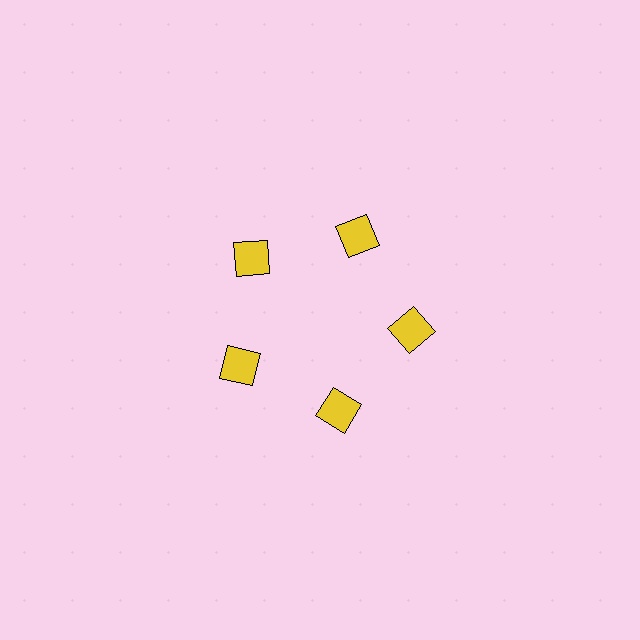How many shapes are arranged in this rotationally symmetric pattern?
There are 5 shapes, arranged in 5 groups of 1.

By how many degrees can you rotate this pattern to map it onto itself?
The pattern maps onto itself every 72 degrees of rotation.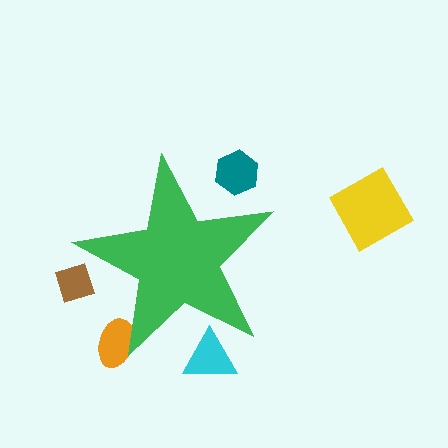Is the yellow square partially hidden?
No, the yellow square is fully visible.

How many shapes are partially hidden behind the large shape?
4 shapes are partially hidden.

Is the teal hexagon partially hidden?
Yes, the teal hexagon is partially hidden behind the green star.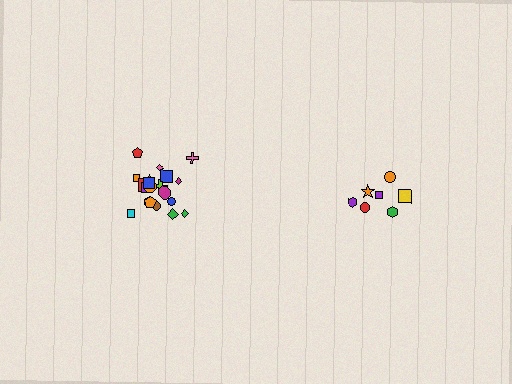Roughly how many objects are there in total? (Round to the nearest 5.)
Roughly 30 objects in total.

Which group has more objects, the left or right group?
The left group.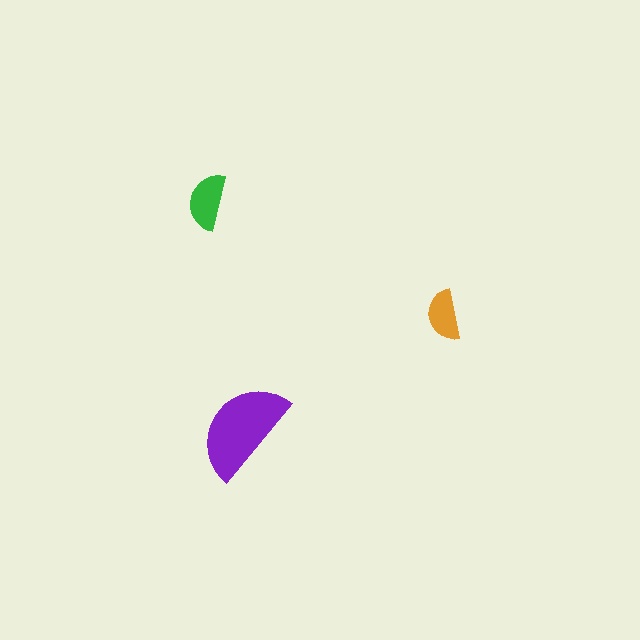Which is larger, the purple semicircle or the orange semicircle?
The purple one.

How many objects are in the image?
There are 3 objects in the image.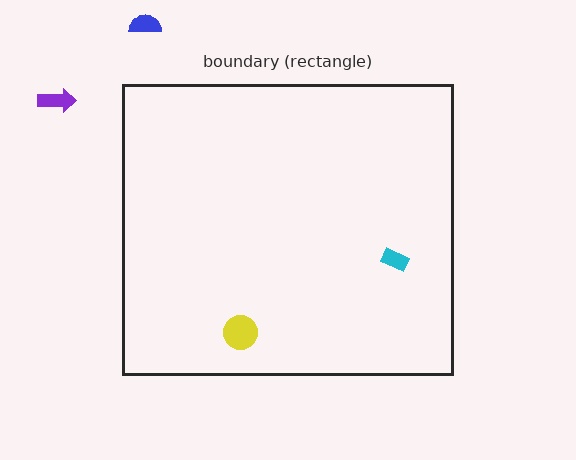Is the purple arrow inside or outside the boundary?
Outside.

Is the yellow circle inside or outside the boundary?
Inside.